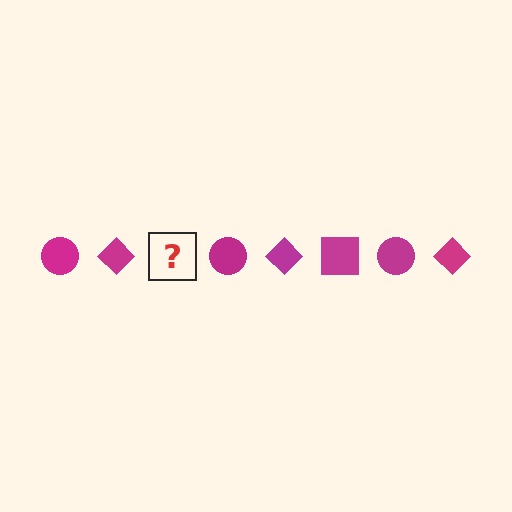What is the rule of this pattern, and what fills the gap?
The rule is that the pattern cycles through circle, diamond, square shapes in magenta. The gap should be filled with a magenta square.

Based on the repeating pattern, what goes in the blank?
The blank should be a magenta square.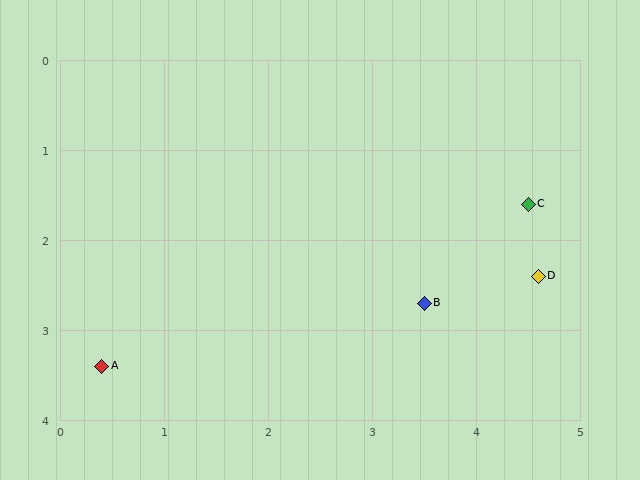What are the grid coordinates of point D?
Point D is at approximately (4.6, 2.4).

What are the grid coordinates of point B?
Point B is at approximately (3.5, 2.7).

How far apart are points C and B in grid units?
Points C and B are about 1.5 grid units apart.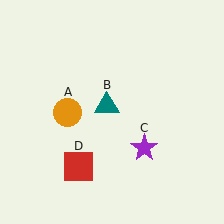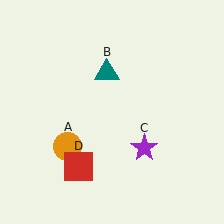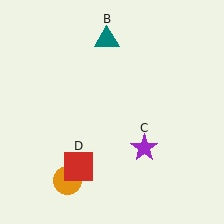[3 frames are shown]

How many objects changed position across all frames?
2 objects changed position: orange circle (object A), teal triangle (object B).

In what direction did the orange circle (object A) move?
The orange circle (object A) moved down.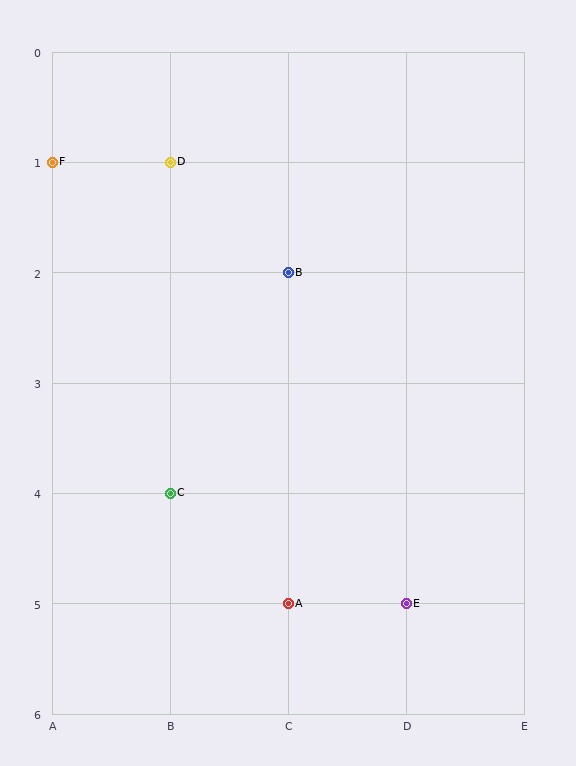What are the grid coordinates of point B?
Point B is at grid coordinates (C, 2).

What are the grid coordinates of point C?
Point C is at grid coordinates (B, 4).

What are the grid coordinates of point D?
Point D is at grid coordinates (B, 1).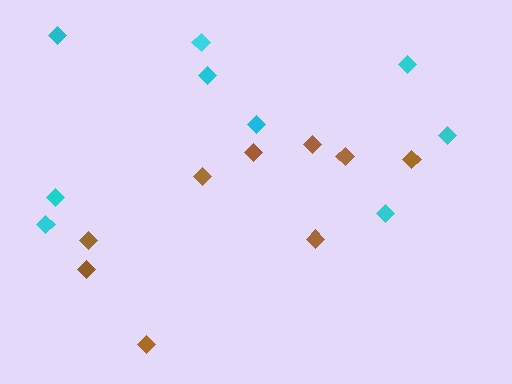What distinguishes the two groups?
There are 2 groups: one group of cyan diamonds (9) and one group of brown diamonds (9).